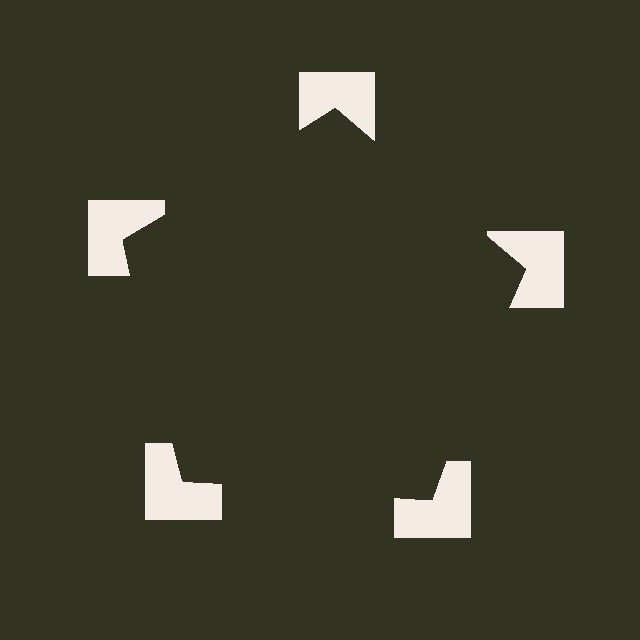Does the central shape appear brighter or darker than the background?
It typically appears slightly darker than the background, even though no actual brightness change is drawn.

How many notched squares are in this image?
There are 5 — one at each vertex of the illusory pentagon.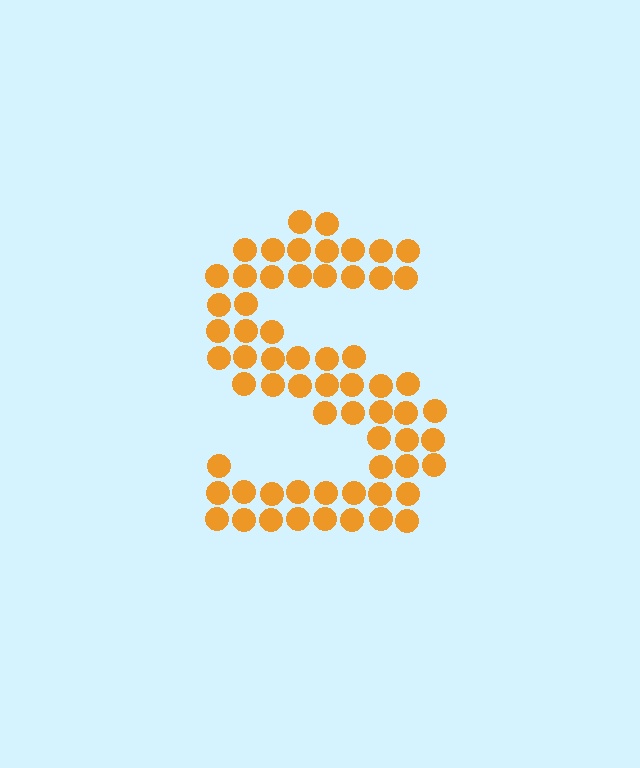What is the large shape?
The large shape is the letter S.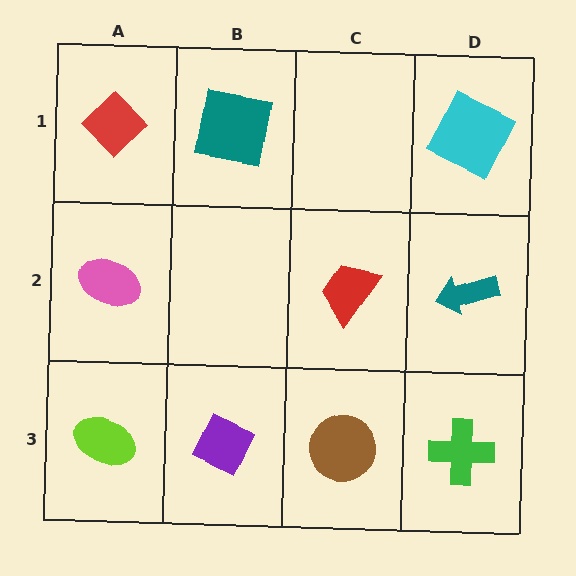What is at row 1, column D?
A cyan square.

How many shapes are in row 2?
3 shapes.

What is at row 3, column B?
A purple diamond.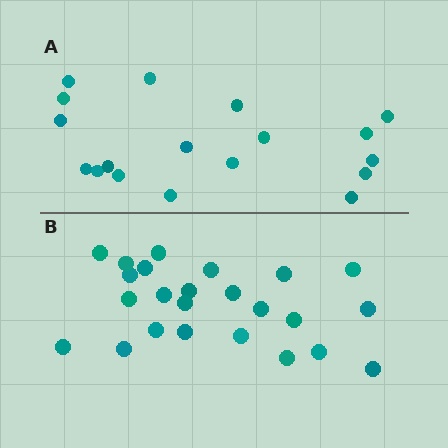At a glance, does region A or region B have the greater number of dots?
Region B (the bottom region) has more dots.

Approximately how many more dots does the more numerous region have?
Region B has about 6 more dots than region A.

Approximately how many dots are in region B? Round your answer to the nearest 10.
About 20 dots. (The exact count is 24, which rounds to 20.)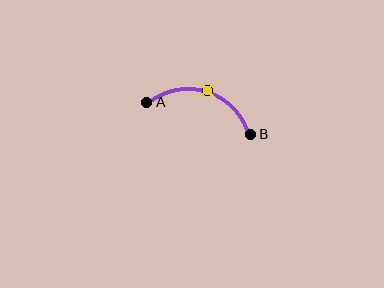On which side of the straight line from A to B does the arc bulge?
The arc bulges above the straight line connecting A and B.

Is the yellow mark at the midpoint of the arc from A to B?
Yes. The yellow mark lies on the arc at equal arc-length from both A and B — it is the arc midpoint.